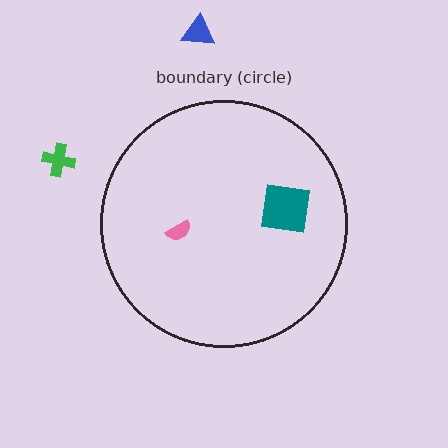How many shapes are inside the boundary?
2 inside, 2 outside.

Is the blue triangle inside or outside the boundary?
Outside.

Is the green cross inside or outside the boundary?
Outside.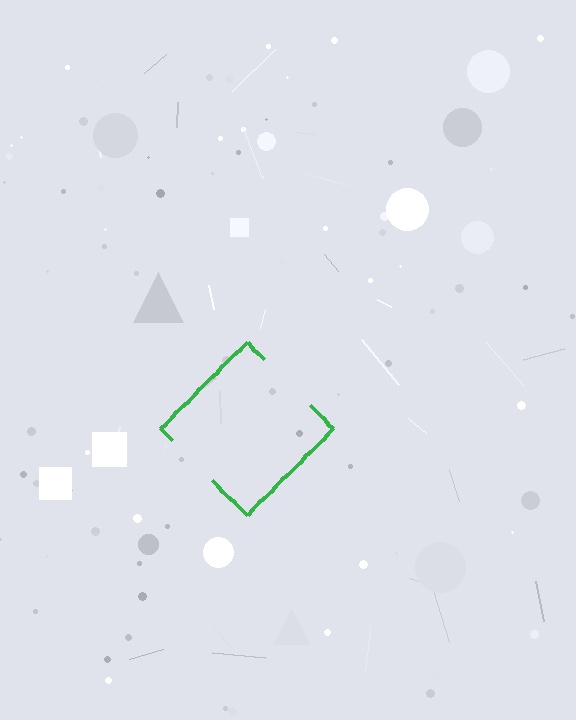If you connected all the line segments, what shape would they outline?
They would outline a diamond.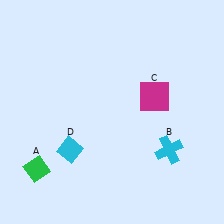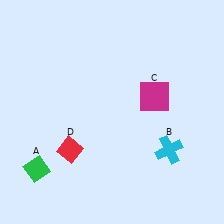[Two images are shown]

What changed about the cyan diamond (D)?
In Image 1, D is cyan. In Image 2, it changed to red.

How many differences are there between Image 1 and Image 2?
There is 1 difference between the two images.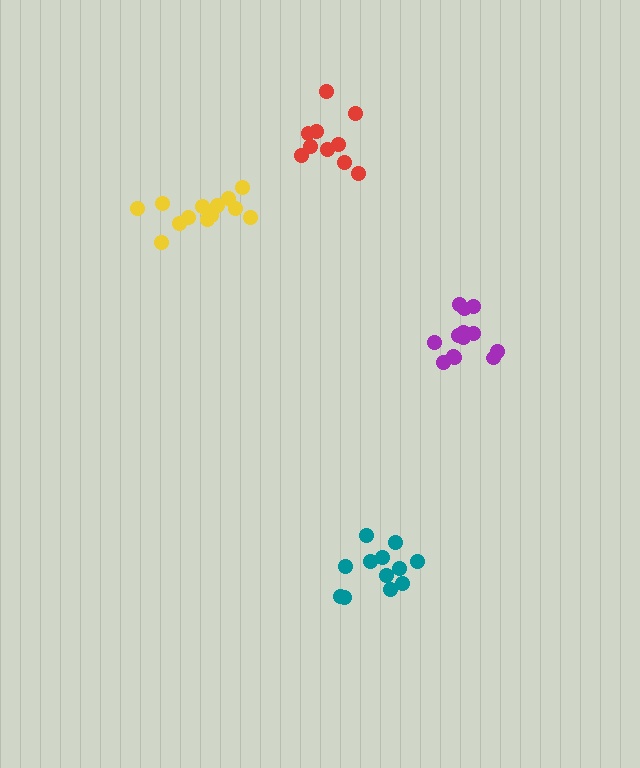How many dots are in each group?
Group 1: 14 dots, Group 2: 12 dots, Group 3: 13 dots, Group 4: 10 dots (49 total).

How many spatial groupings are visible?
There are 4 spatial groupings.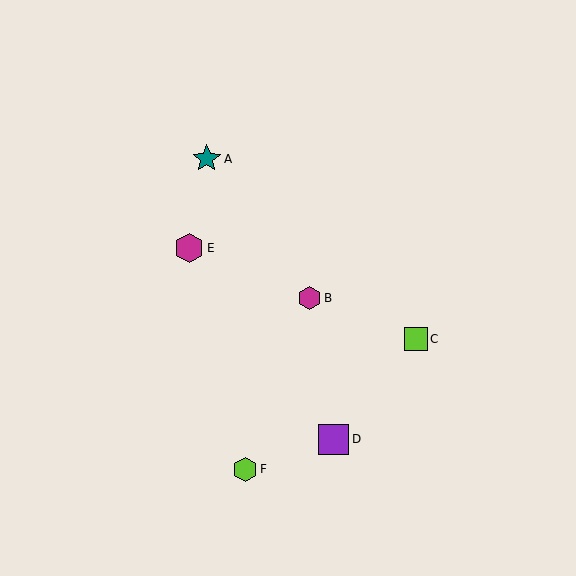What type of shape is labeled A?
Shape A is a teal star.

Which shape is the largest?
The purple square (labeled D) is the largest.